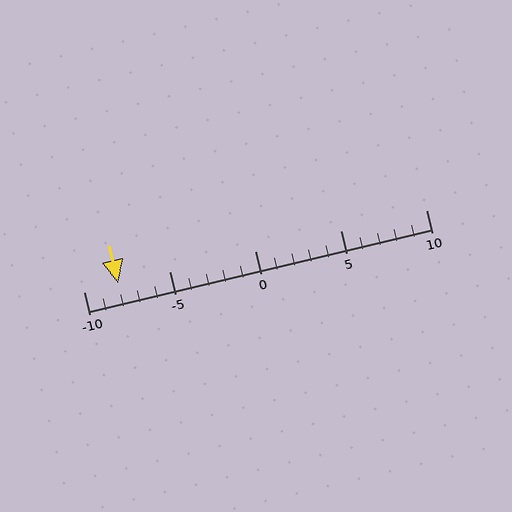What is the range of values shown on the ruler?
The ruler shows values from -10 to 10.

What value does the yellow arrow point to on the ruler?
The yellow arrow points to approximately -8.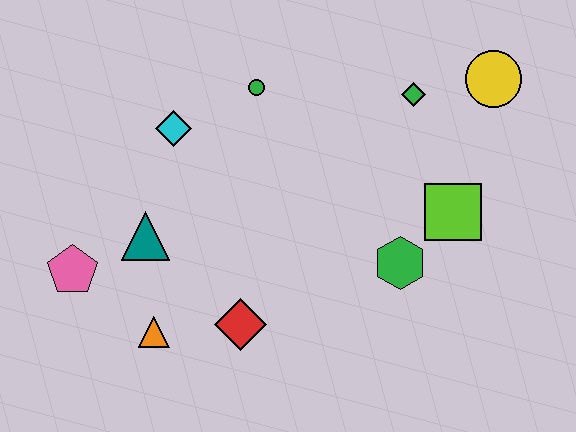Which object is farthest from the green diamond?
The pink pentagon is farthest from the green diamond.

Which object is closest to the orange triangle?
The red diamond is closest to the orange triangle.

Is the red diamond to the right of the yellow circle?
No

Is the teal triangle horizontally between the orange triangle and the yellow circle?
No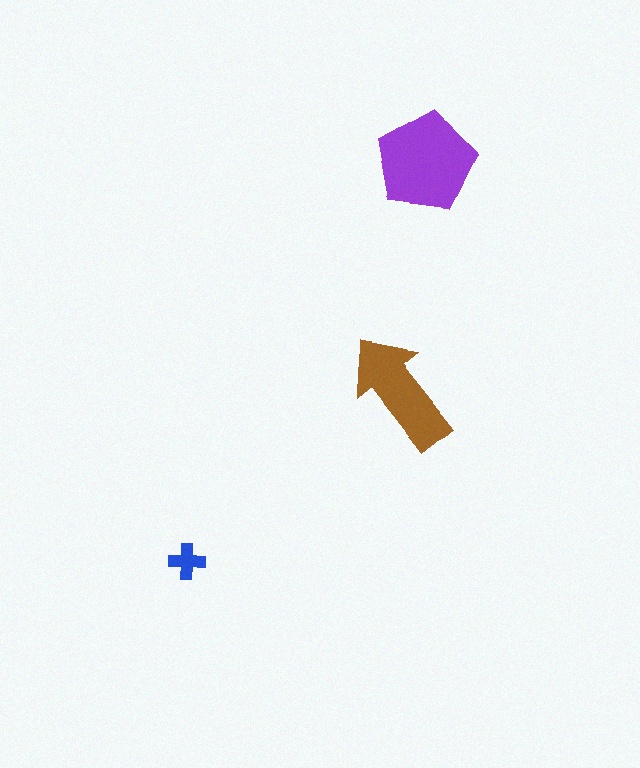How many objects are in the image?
There are 3 objects in the image.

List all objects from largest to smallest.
The purple pentagon, the brown arrow, the blue cross.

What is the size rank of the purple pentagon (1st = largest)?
1st.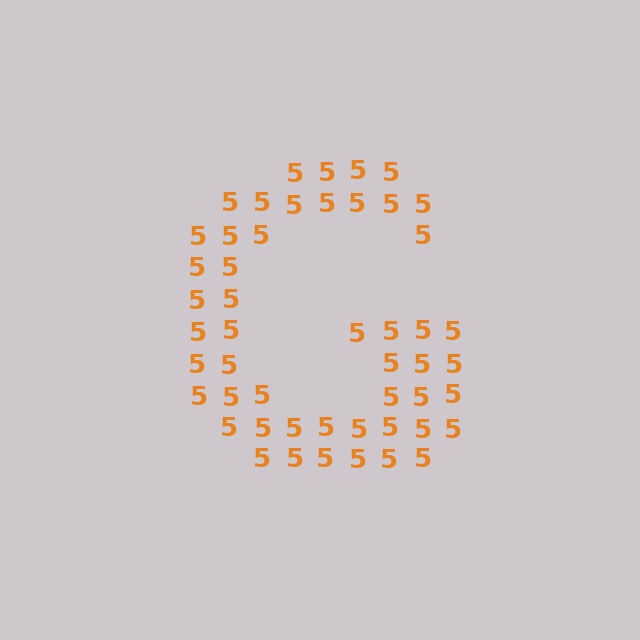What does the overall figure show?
The overall figure shows the letter G.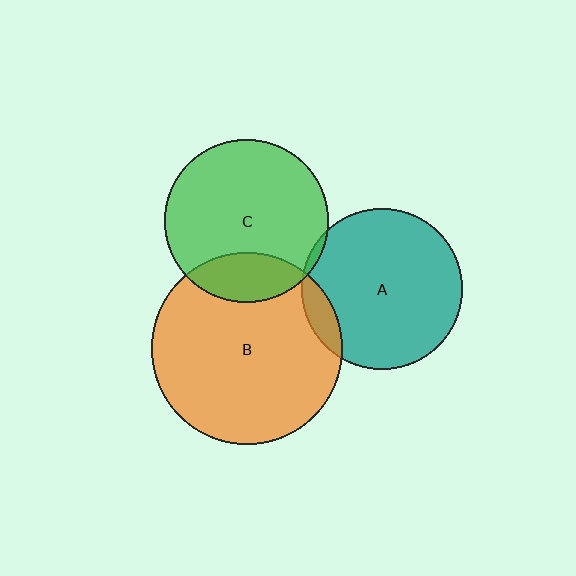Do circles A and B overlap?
Yes.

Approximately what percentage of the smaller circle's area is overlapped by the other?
Approximately 10%.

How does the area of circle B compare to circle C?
Approximately 1.4 times.